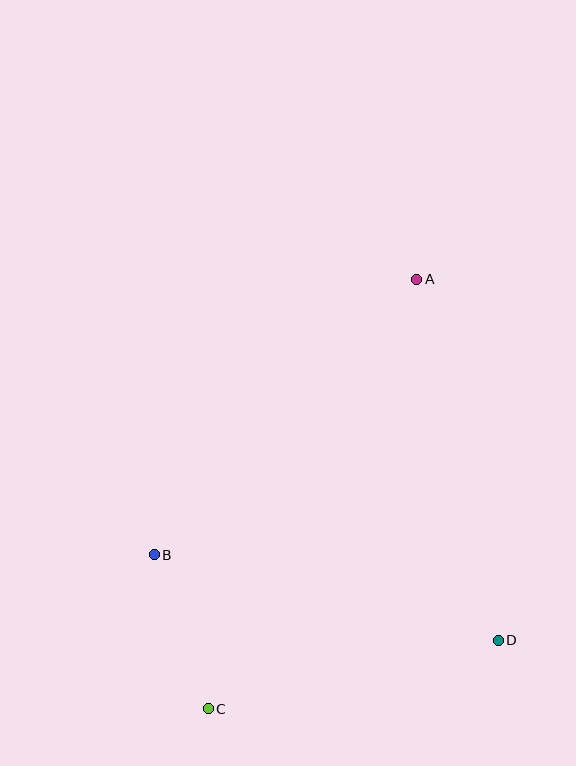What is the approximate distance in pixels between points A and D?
The distance between A and D is approximately 370 pixels.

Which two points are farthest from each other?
Points A and C are farthest from each other.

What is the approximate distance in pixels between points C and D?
The distance between C and D is approximately 298 pixels.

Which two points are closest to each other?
Points B and C are closest to each other.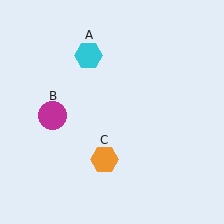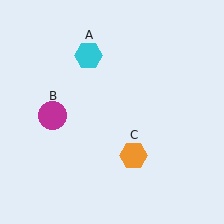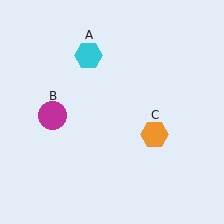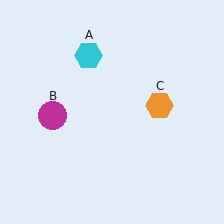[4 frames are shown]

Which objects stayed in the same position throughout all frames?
Cyan hexagon (object A) and magenta circle (object B) remained stationary.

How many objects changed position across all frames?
1 object changed position: orange hexagon (object C).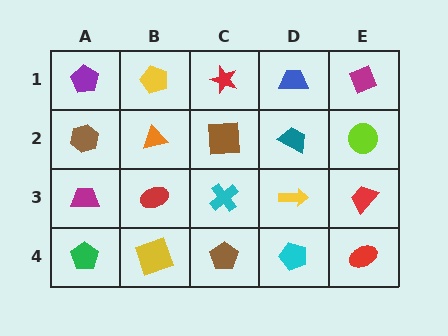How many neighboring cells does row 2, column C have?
4.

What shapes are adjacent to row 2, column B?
A yellow pentagon (row 1, column B), a red ellipse (row 3, column B), a brown hexagon (row 2, column A), a brown square (row 2, column C).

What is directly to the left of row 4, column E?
A cyan pentagon.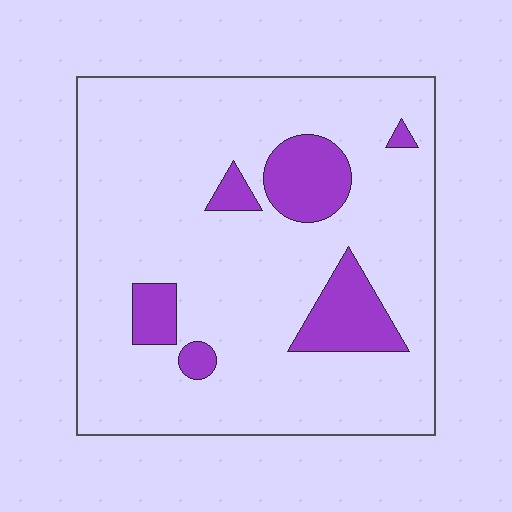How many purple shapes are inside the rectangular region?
6.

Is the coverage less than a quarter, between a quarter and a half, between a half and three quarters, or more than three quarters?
Less than a quarter.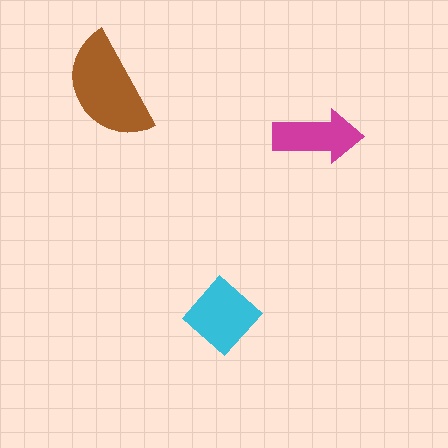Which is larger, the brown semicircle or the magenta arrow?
The brown semicircle.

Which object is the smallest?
The magenta arrow.